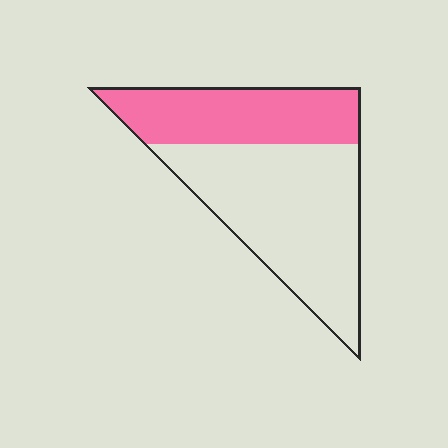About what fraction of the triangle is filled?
About three eighths (3/8).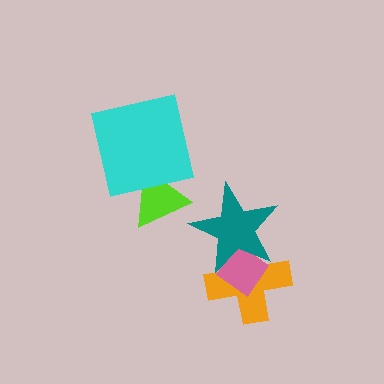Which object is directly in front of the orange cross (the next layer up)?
The pink diamond is directly in front of the orange cross.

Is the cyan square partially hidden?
No, no other shape covers it.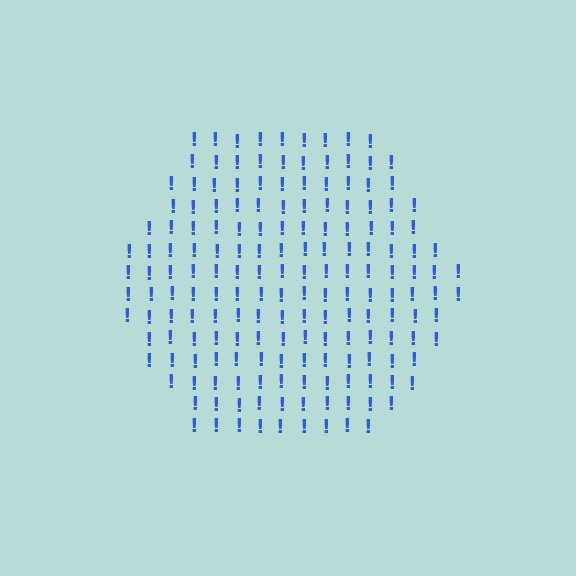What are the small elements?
The small elements are exclamation marks.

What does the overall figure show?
The overall figure shows a hexagon.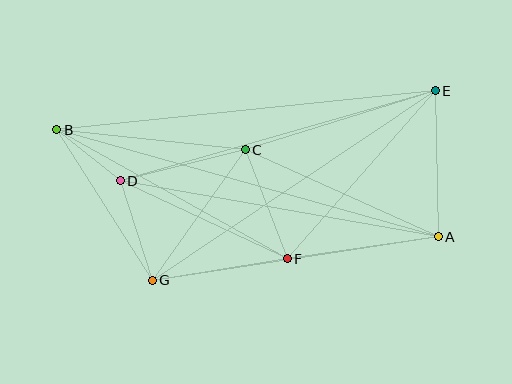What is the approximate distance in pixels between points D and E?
The distance between D and E is approximately 328 pixels.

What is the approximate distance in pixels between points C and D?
The distance between C and D is approximately 129 pixels.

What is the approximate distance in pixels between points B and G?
The distance between B and G is approximately 178 pixels.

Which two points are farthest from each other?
Points A and B are farthest from each other.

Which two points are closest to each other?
Points B and D are closest to each other.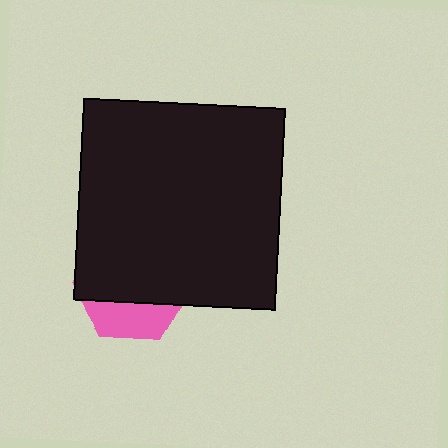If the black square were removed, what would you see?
You would see the complete pink hexagon.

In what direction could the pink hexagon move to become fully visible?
The pink hexagon could move down. That would shift it out from behind the black square entirely.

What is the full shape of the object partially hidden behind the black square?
The partially hidden object is a pink hexagon.